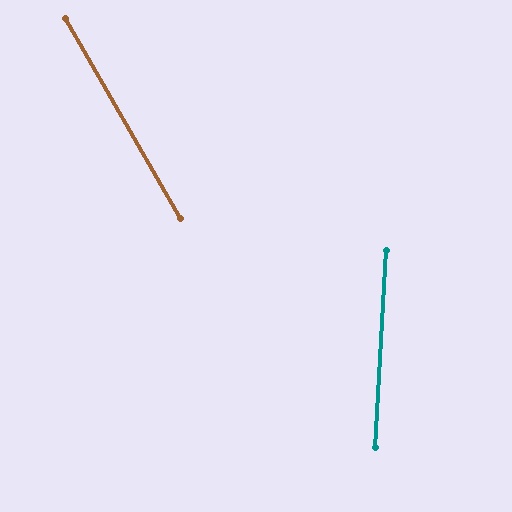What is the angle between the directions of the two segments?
Approximately 33 degrees.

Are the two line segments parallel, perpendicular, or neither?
Neither parallel nor perpendicular — they differ by about 33°.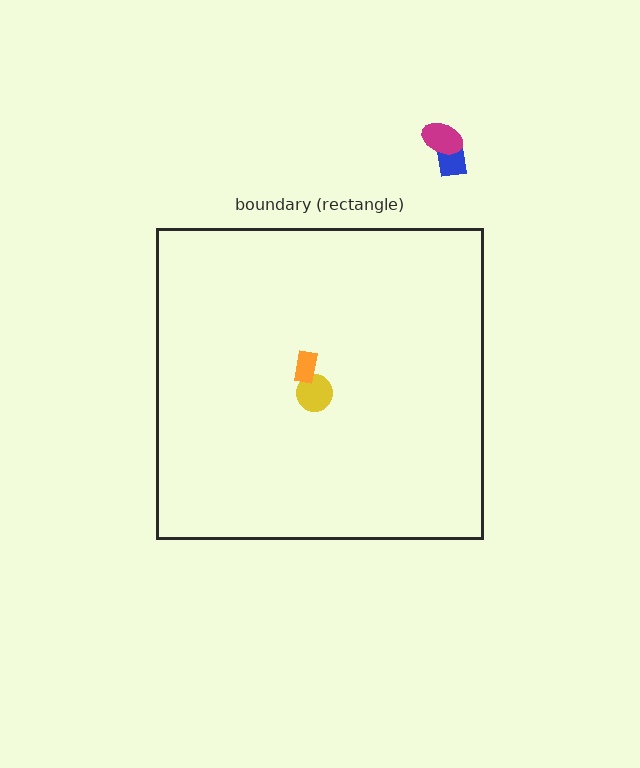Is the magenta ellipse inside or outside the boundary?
Outside.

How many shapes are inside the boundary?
2 inside, 2 outside.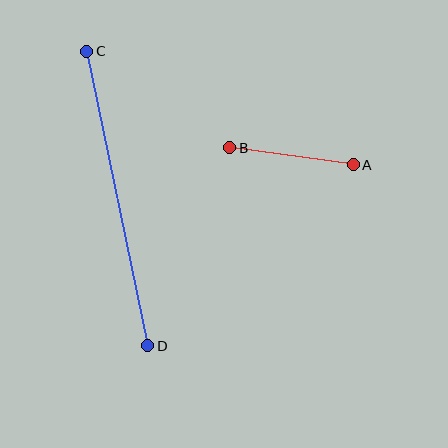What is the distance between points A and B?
The distance is approximately 125 pixels.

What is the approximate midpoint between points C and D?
The midpoint is at approximately (117, 198) pixels.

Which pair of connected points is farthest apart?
Points C and D are farthest apart.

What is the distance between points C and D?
The distance is approximately 301 pixels.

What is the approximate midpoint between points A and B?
The midpoint is at approximately (291, 156) pixels.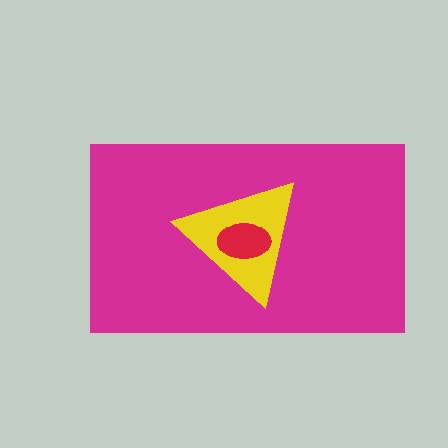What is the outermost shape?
The magenta rectangle.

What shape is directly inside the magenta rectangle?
The yellow triangle.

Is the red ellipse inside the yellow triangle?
Yes.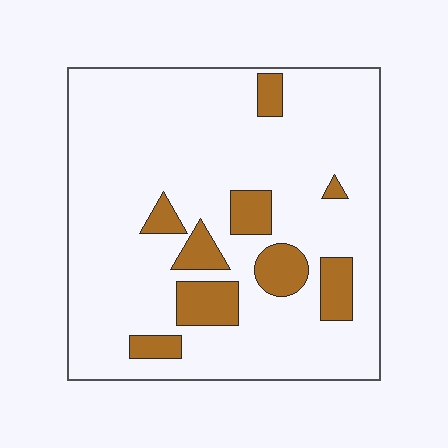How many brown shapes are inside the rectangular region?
9.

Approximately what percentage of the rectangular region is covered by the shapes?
Approximately 15%.